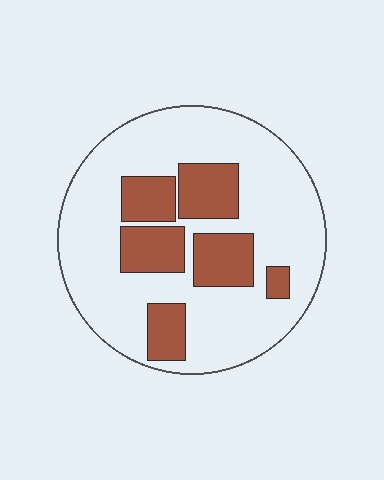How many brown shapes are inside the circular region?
6.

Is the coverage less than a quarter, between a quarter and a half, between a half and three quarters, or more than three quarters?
Between a quarter and a half.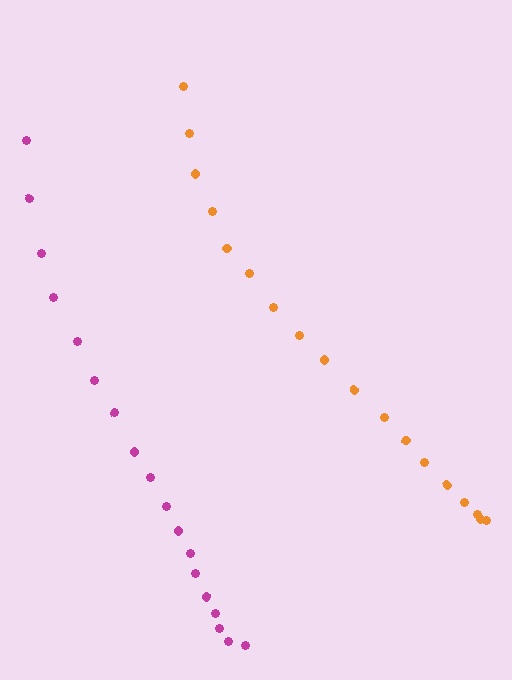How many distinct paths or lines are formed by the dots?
There are 2 distinct paths.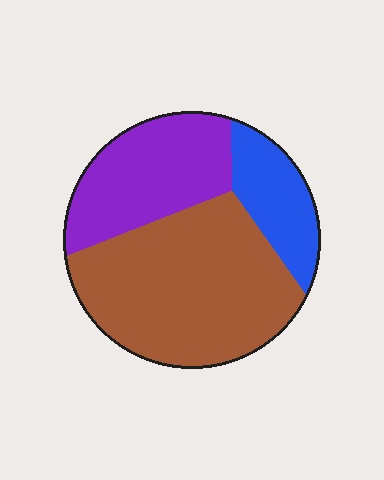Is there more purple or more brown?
Brown.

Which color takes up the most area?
Brown, at roughly 55%.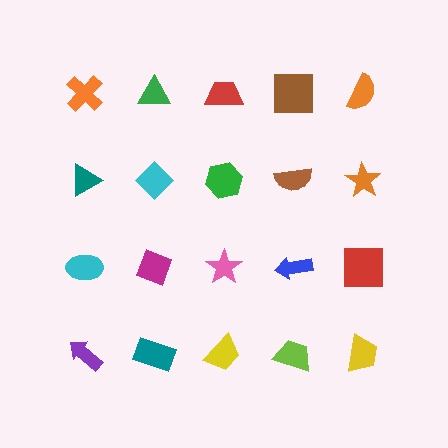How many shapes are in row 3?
5 shapes.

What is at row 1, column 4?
A brown square.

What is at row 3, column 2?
A magenta diamond.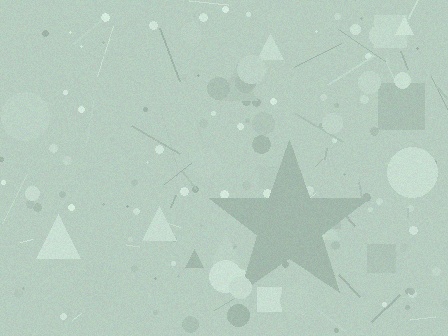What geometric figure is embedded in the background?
A star is embedded in the background.